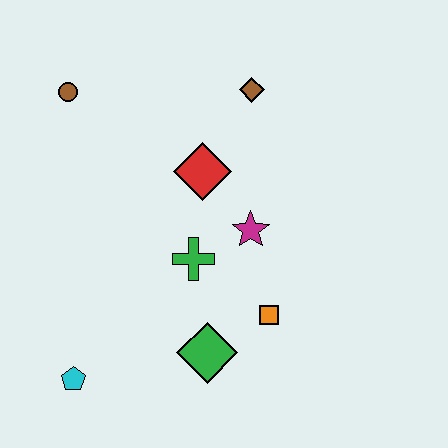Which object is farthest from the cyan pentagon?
The brown diamond is farthest from the cyan pentagon.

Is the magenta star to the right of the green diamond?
Yes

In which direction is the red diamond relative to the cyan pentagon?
The red diamond is above the cyan pentagon.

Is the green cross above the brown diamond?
No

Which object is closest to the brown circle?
The red diamond is closest to the brown circle.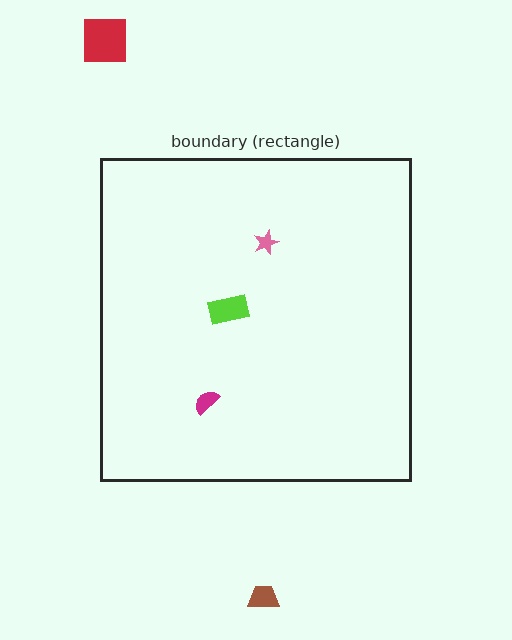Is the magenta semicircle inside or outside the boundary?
Inside.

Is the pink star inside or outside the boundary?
Inside.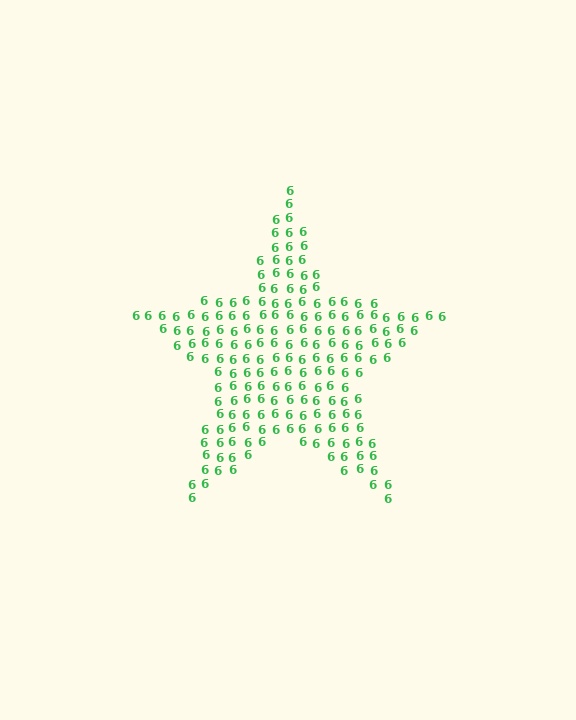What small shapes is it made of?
It is made of small digit 6's.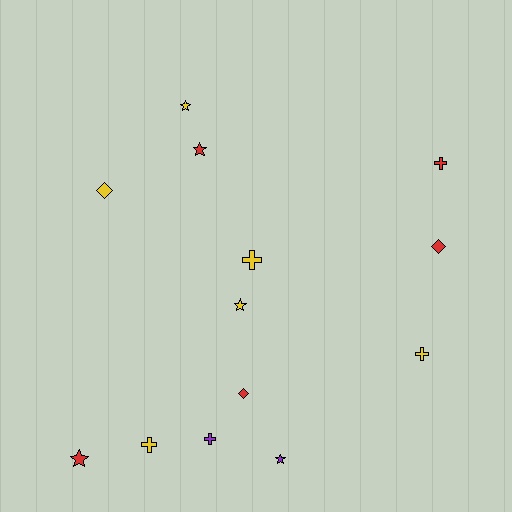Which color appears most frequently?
Yellow, with 6 objects.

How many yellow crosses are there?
There are 3 yellow crosses.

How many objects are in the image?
There are 13 objects.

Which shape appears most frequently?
Cross, with 5 objects.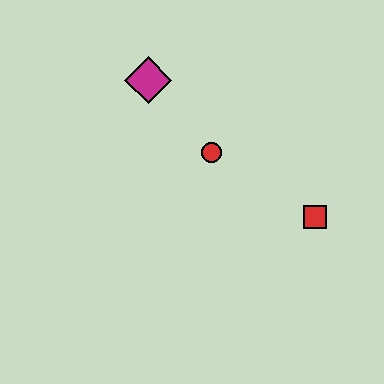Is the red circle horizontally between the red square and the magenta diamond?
Yes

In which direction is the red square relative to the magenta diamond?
The red square is to the right of the magenta diamond.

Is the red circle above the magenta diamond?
No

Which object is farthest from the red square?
The magenta diamond is farthest from the red square.